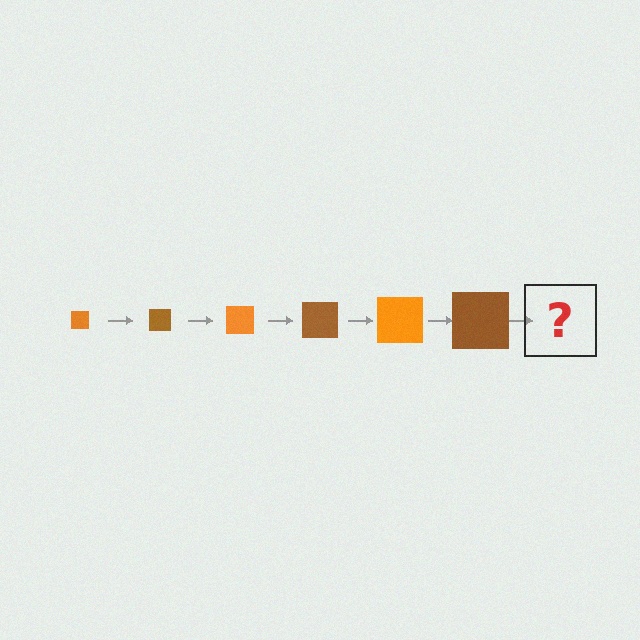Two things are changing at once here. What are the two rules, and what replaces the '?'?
The two rules are that the square grows larger each step and the color cycles through orange and brown. The '?' should be an orange square, larger than the previous one.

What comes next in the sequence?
The next element should be an orange square, larger than the previous one.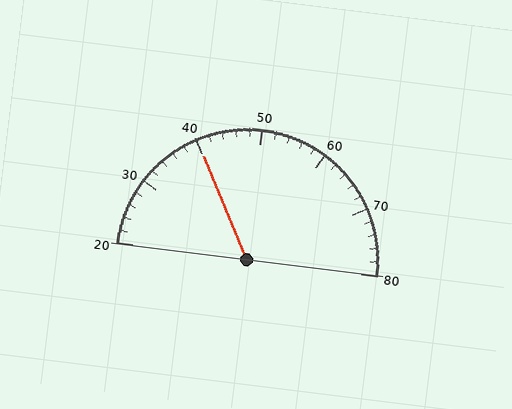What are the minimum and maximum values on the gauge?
The gauge ranges from 20 to 80.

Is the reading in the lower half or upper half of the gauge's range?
The reading is in the lower half of the range (20 to 80).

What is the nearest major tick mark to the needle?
The nearest major tick mark is 40.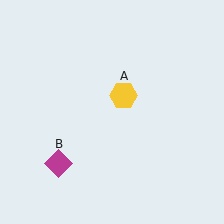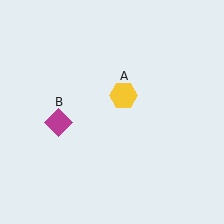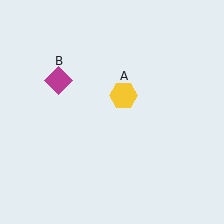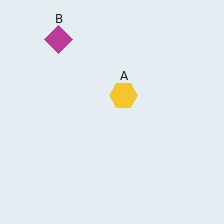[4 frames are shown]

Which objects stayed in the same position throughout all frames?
Yellow hexagon (object A) remained stationary.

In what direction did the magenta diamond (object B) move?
The magenta diamond (object B) moved up.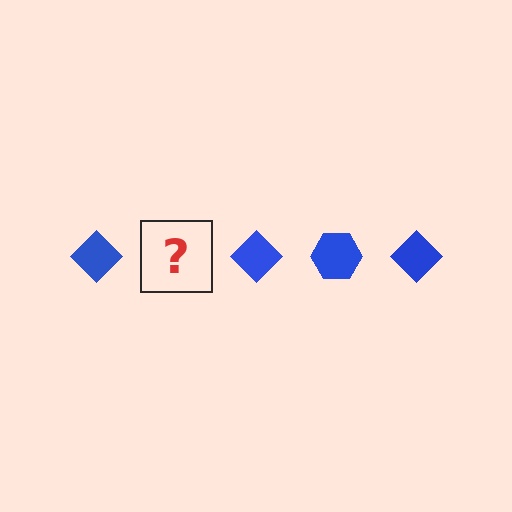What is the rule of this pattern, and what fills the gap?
The rule is that the pattern cycles through diamond, hexagon shapes in blue. The gap should be filled with a blue hexagon.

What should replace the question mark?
The question mark should be replaced with a blue hexagon.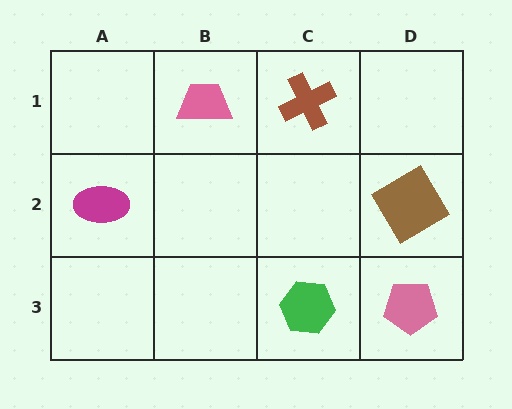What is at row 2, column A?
A magenta ellipse.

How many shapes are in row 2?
2 shapes.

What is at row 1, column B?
A pink trapezoid.